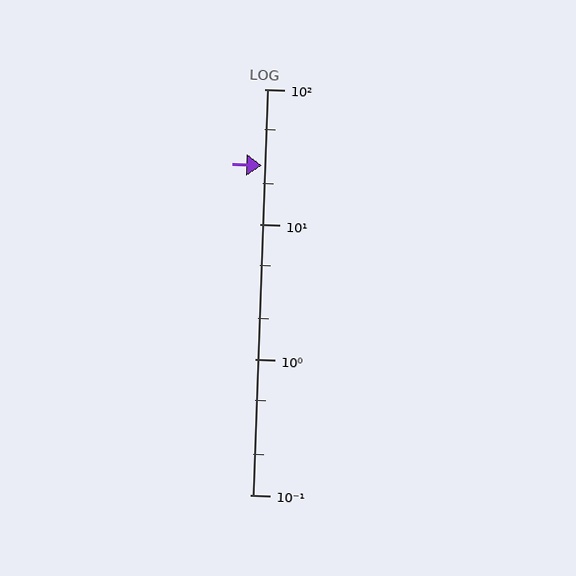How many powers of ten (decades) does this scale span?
The scale spans 3 decades, from 0.1 to 100.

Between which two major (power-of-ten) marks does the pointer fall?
The pointer is between 10 and 100.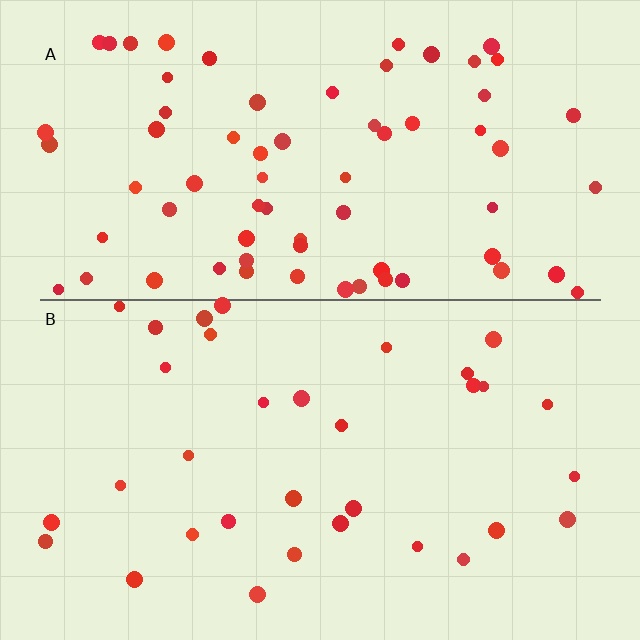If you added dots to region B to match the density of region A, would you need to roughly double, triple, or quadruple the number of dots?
Approximately double.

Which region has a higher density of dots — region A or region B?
A (the top).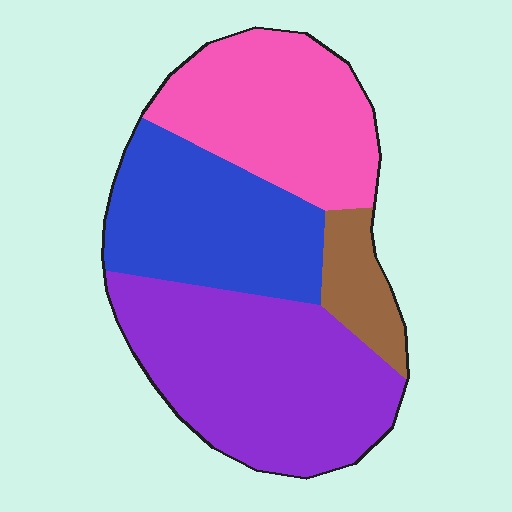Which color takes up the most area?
Purple, at roughly 40%.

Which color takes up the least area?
Brown, at roughly 10%.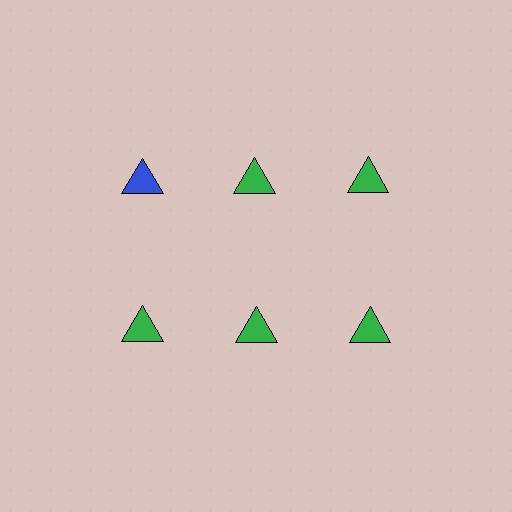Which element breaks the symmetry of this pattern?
The blue triangle in the top row, leftmost column breaks the symmetry. All other shapes are green triangles.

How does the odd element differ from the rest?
It has a different color: blue instead of green.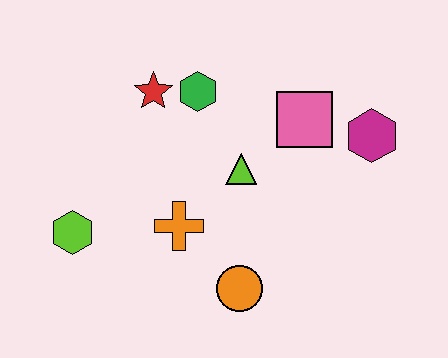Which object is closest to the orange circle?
The orange cross is closest to the orange circle.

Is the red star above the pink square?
Yes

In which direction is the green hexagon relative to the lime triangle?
The green hexagon is above the lime triangle.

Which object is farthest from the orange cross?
The magenta hexagon is farthest from the orange cross.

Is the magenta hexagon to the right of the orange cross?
Yes